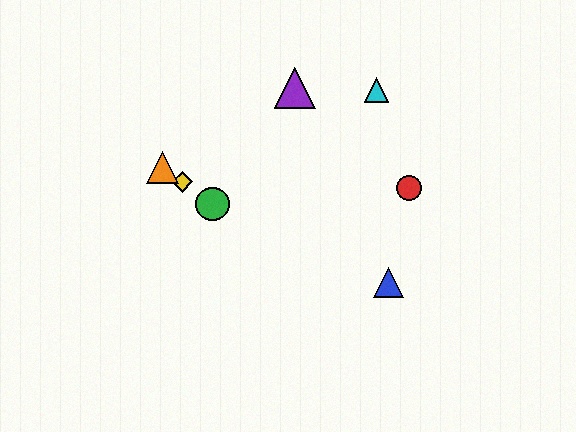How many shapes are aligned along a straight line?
3 shapes (the green circle, the yellow diamond, the orange triangle) are aligned along a straight line.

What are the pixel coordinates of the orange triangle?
The orange triangle is at (163, 168).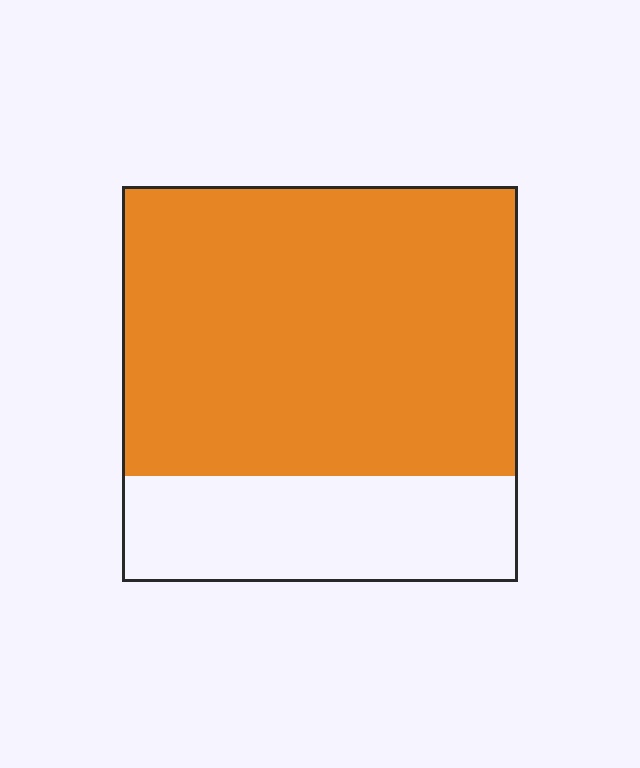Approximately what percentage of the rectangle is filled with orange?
Approximately 75%.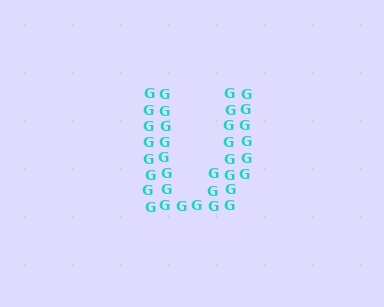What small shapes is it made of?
It is made of small letter G's.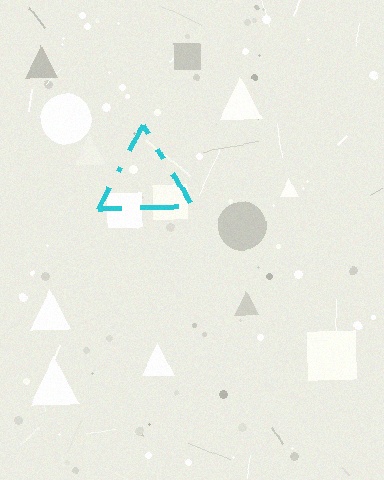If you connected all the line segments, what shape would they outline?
They would outline a triangle.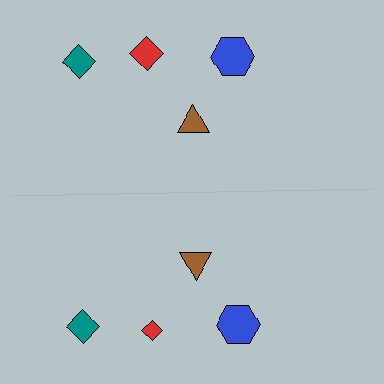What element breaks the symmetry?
The red diamond on the bottom side has a different size than its mirror counterpart.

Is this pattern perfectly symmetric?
No, the pattern is not perfectly symmetric. The red diamond on the bottom side has a different size than its mirror counterpart.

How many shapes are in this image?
There are 8 shapes in this image.